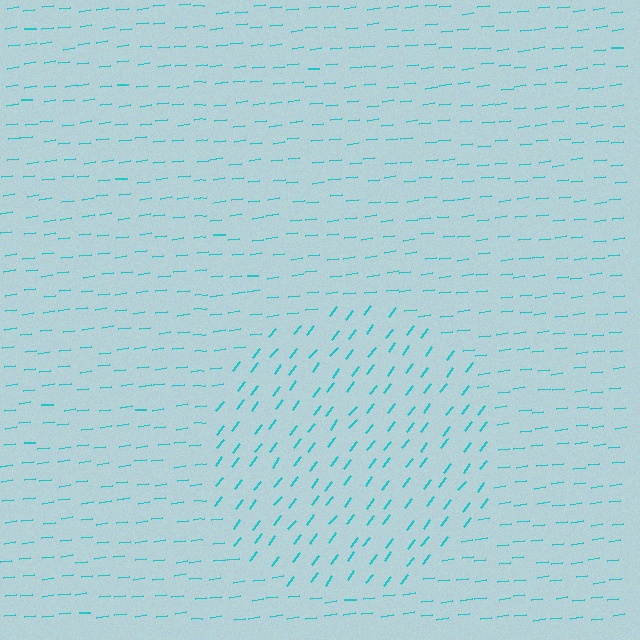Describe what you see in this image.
The image is filled with small cyan line segments. A circle region in the image has lines oriented differently from the surrounding lines, creating a visible texture boundary.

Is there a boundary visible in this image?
Yes, there is a texture boundary formed by a change in line orientation.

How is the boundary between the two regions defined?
The boundary is defined purely by a change in line orientation (approximately 45 degrees difference). All lines are the same color and thickness.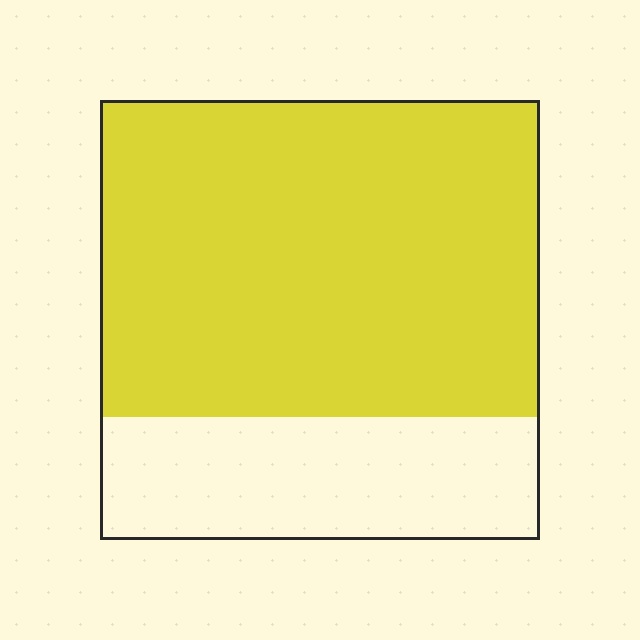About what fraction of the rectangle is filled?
About three quarters (3/4).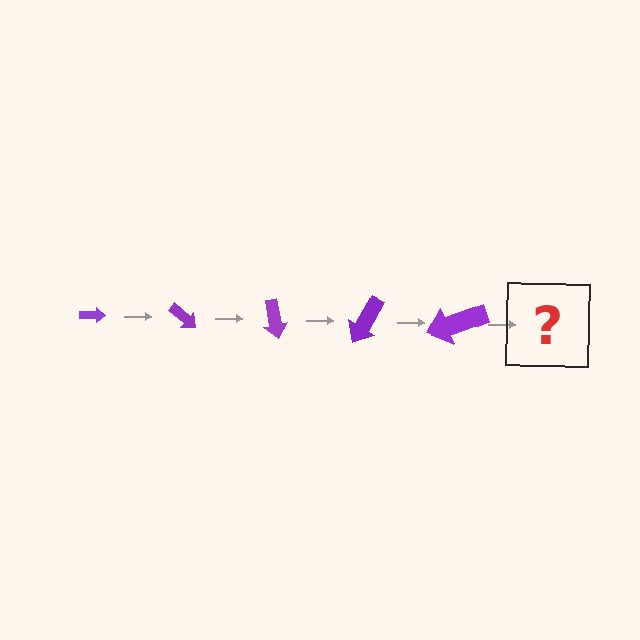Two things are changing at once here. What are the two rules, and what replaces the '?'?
The two rules are that the arrow grows larger each step and it rotates 40 degrees each step. The '?' should be an arrow, larger than the previous one and rotated 200 degrees from the start.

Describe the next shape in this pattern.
It should be an arrow, larger than the previous one and rotated 200 degrees from the start.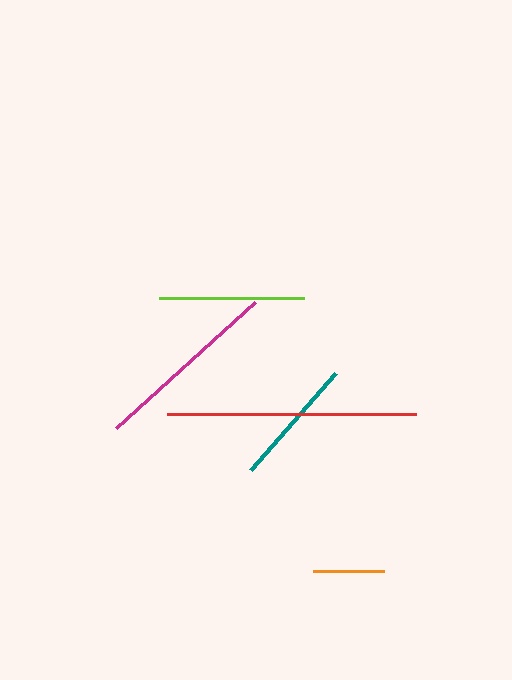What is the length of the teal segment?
The teal segment is approximately 129 pixels long.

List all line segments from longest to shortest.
From longest to shortest: red, magenta, lime, teal, orange.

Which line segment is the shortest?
The orange line is the shortest at approximately 71 pixels.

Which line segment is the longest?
The red line is the longest at approximately 250 pixels.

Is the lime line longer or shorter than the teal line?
The lime line is longer than the teal line.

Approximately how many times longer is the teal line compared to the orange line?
The teal line is approximately 1.8 times the length of the orange line.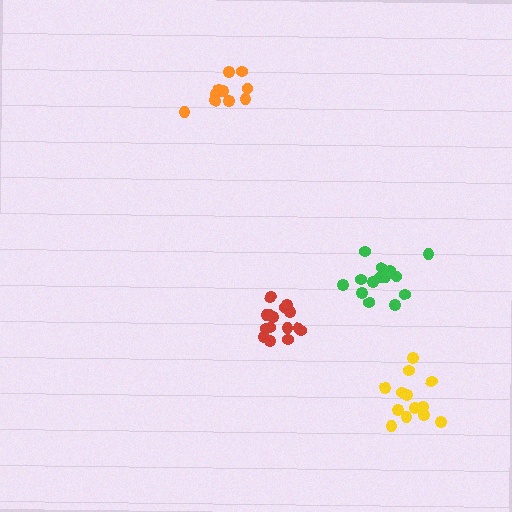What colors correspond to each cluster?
The clusters are colored: orange, yellow, green, red.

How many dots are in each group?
Group 1: 10 dots, Group 2: 13 dots, Group 3: 16 dots, Group 4: 15 dots (54 total).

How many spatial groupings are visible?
There are 4 spatial groupings.